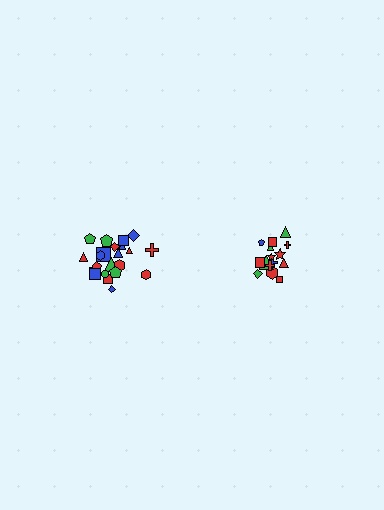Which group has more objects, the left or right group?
The left group.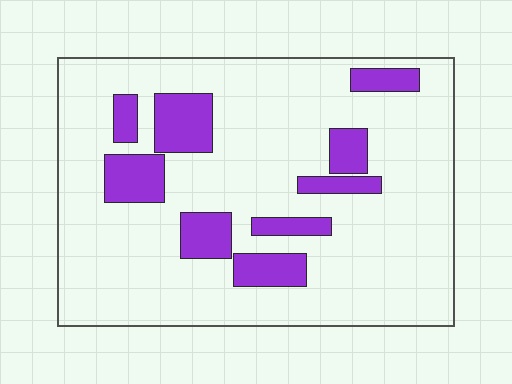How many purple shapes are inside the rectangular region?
9.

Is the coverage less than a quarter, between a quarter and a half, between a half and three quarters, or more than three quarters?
Less than a quarter.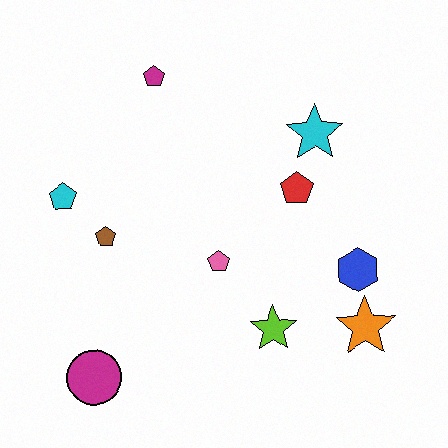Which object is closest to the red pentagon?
The cyan star is closest to the red pentagon.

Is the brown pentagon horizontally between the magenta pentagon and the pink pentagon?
No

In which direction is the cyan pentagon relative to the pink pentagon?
The cyan pentagon is to the left of the pink pentagon.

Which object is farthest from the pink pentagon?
The magenta pentagon is farthest from the pink pentagon.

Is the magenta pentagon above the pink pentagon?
Yes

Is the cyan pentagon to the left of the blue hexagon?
Yes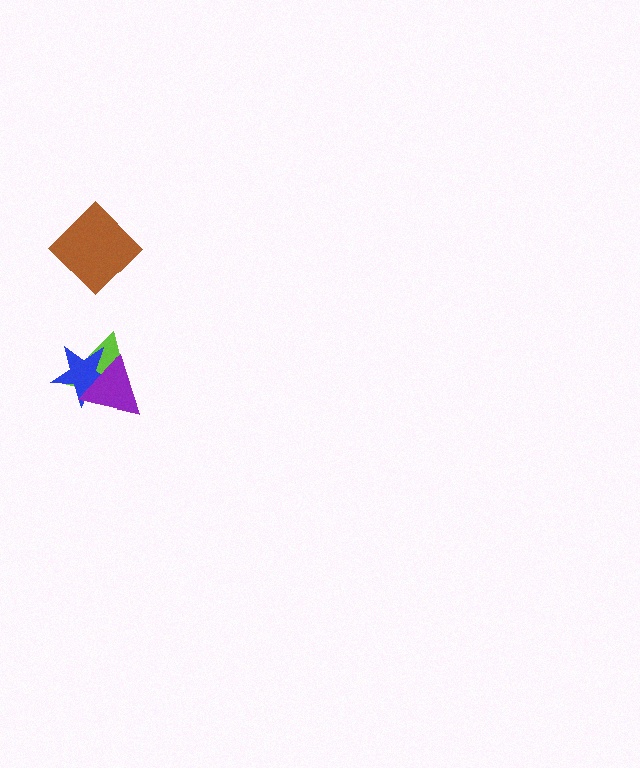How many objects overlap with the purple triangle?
2 objects overlap with the purple triangle.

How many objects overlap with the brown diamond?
0 objects overlap with the brown diamond.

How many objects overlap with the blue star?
2 objects overlap with the blue star.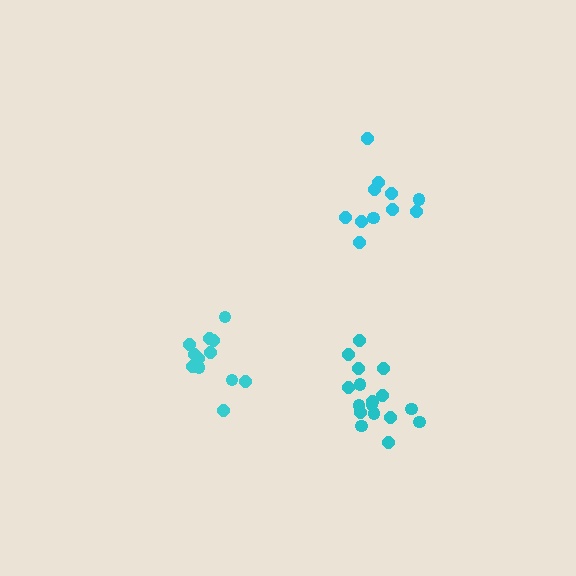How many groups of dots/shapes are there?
There are 3 groups.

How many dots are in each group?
Group 1: 17 dots, Group 2: 12 dots, Group 3: 11 dots (40 total).